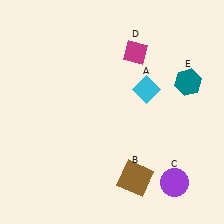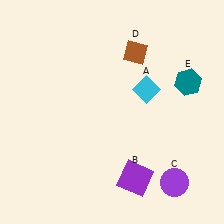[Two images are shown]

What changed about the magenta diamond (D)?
In Image 1, D is magenta. In Image 2, it changed to brown.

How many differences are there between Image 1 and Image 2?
There are 2 differences between the two images.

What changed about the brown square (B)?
In Image 1, B is brown. In Image 2, it changed to purple.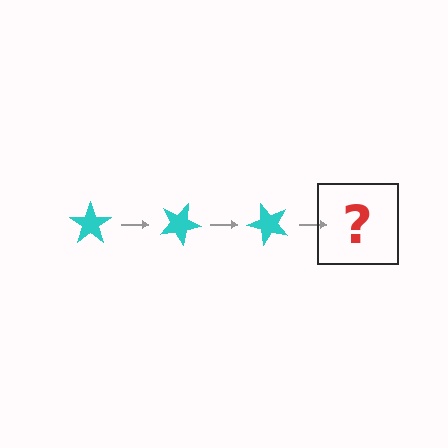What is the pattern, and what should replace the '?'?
The pattern is that the star rotates 25 degrees each step. The '?' should be a cyan star rotated 75 degrees.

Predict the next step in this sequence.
The next step is a cyan star rotated 75 degrees.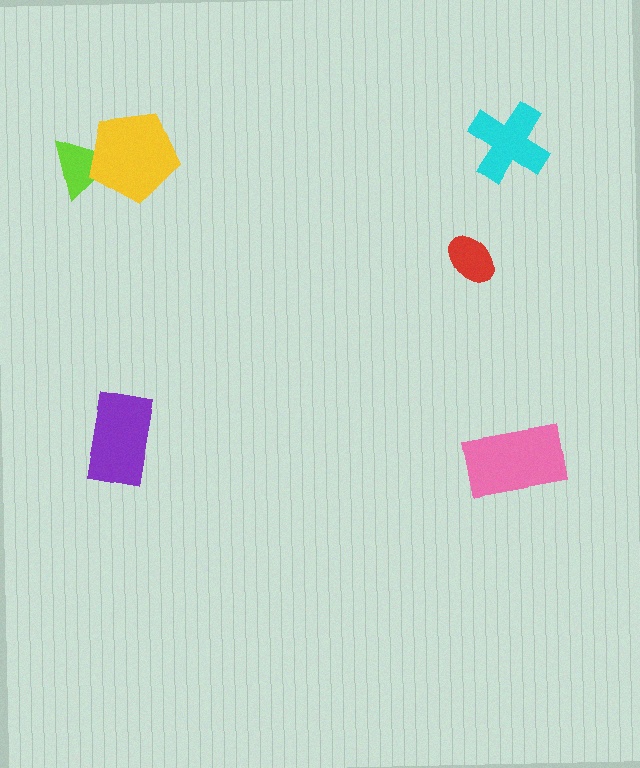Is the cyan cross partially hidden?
No, no other shape covers it.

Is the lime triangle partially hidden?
Yes, it is partially covered by another shape.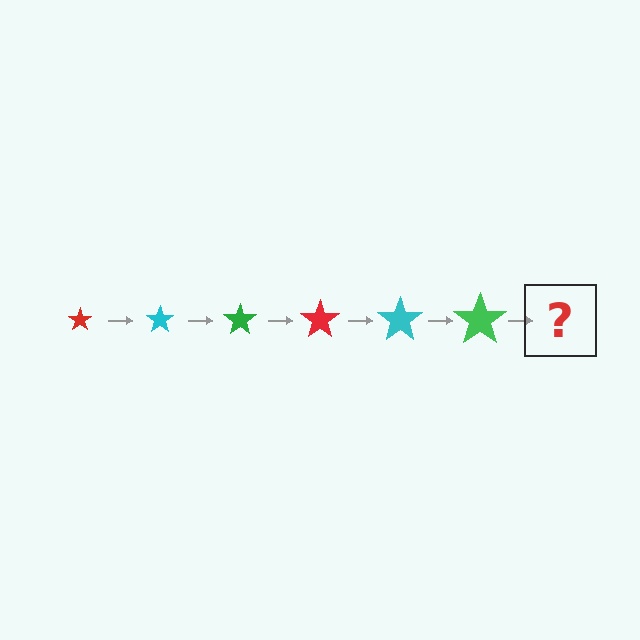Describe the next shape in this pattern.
It should be a red star, larger than the previous one.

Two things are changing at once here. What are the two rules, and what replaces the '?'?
The two rules are that the star grows larger each step and the color cycles through red, cyan, and green. The '?' should be a red star, larger than the previous one.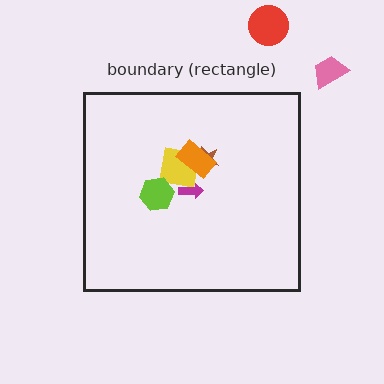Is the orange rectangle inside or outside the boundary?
Inside.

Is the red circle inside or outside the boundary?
Outside.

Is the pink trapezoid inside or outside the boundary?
Outside.